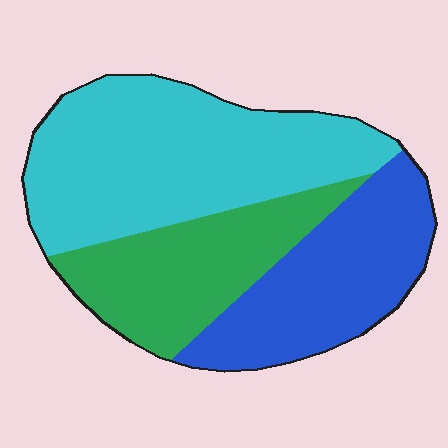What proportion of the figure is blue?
Blue takes up about one quarter (1/4) of the figure.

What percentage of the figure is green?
Green covers around 25% of the figure.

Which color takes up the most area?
Cyan, at roughly 45%.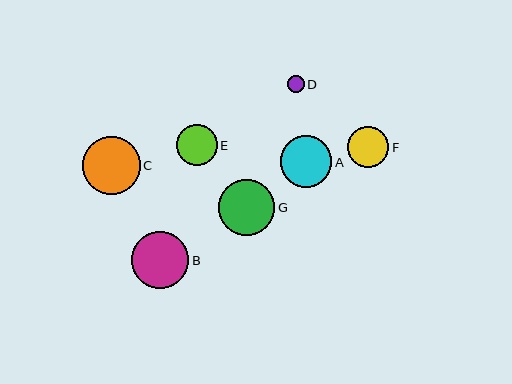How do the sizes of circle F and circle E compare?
Circle F and circle E are approximately the same size.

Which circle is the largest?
Circle C is the largest with a size of approximately 58 pixels.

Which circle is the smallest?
Circle D is the smallest with a size of approximately 17 pixels.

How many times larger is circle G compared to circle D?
Circle G is approximately 3.3 times the size of circle D.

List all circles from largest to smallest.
From largest to smallest: C, B, G, A, F, E, D.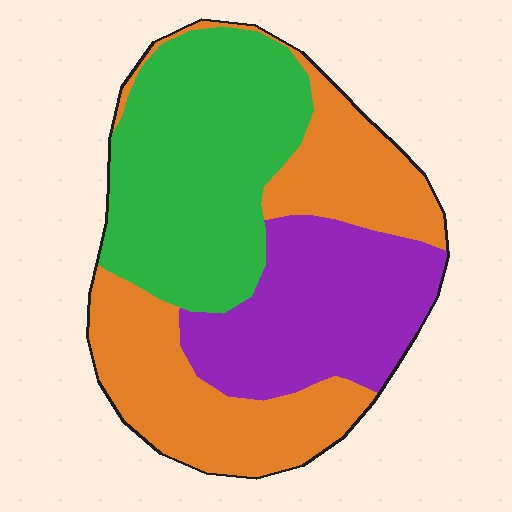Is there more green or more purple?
Green.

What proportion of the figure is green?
Green covers roughly 35% of the figure.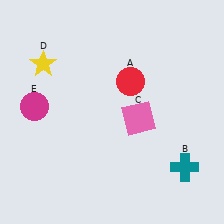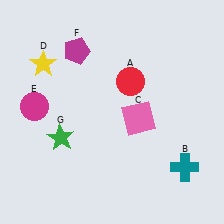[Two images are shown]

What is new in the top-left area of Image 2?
A magenta pentagon (F) was added in the top-left area of Image 2.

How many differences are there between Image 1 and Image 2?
There are 2 differences between the two images.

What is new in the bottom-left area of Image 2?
A green star (G) was added in the bottom-left area of Image 2.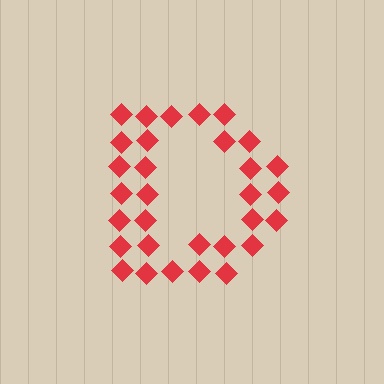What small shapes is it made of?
It is made of small diamonds.